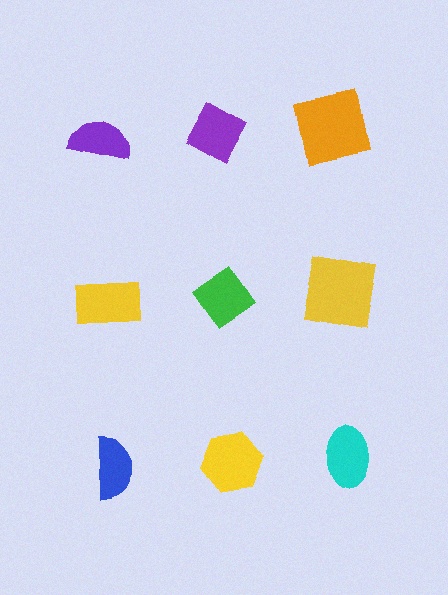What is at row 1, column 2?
A purple diamond.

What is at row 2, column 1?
A yellow rectangle.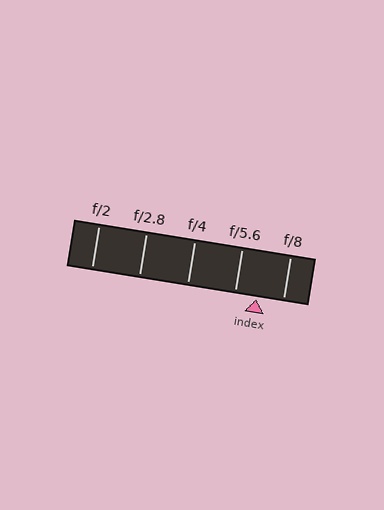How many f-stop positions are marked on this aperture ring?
There are 5 f-stop positions marked.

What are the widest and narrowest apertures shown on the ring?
The widest aperture shown is f/2 and the narrowest is f/8.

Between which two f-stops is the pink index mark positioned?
The index mark is between f/5.6 and f/8.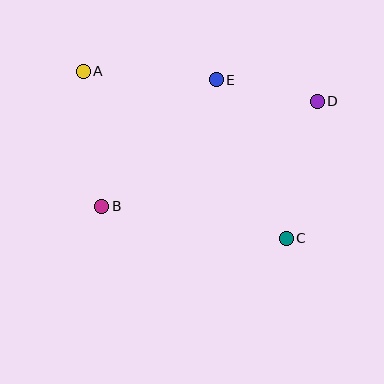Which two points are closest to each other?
Points D and E are closest to each other.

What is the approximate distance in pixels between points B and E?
The distance between B and E is approximately 171 pixels.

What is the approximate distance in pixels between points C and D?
The distance between C and D is approximately 140 pixels.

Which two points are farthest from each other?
Points A and C are farthest from each other.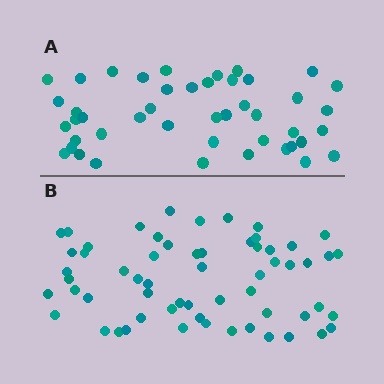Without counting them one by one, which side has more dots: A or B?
Region B (the bottom region) has more dots.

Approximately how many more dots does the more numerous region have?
Region B has approximately 15 more dots than region A.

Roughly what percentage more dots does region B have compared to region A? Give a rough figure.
About 35% more.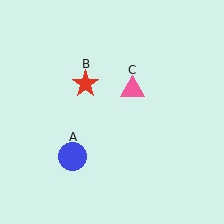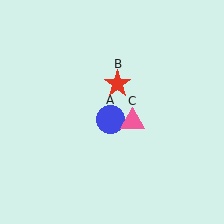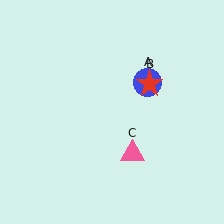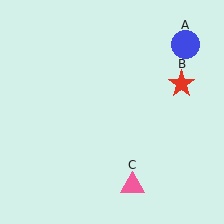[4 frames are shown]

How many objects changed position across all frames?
3 objects changed position: blue circle (object A), red star (object B), pink triangle (object C).